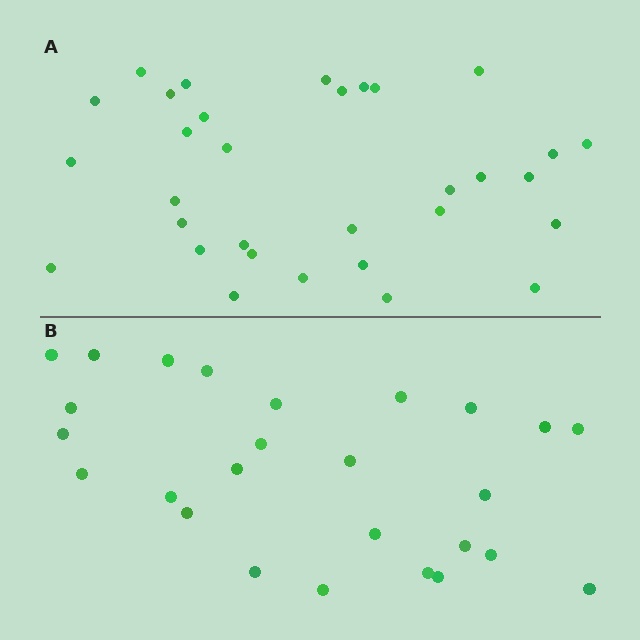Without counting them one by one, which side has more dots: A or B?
Region A (the top region) has more dots.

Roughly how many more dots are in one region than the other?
Region A has about 6 more dots than region B.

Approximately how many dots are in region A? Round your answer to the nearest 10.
About 30 dots. (The exact count is 32, which rounds to 30.)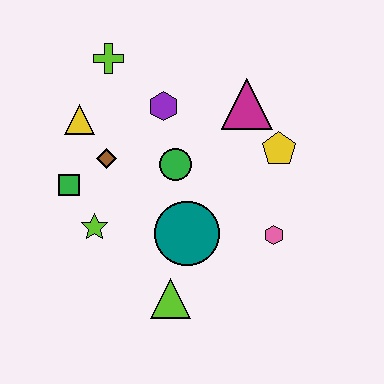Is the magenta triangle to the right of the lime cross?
Yes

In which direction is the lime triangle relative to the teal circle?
The lime triangle is below the teal circle.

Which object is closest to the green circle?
The purple hexagon is closest to the green circle.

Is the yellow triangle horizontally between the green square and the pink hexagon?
Yes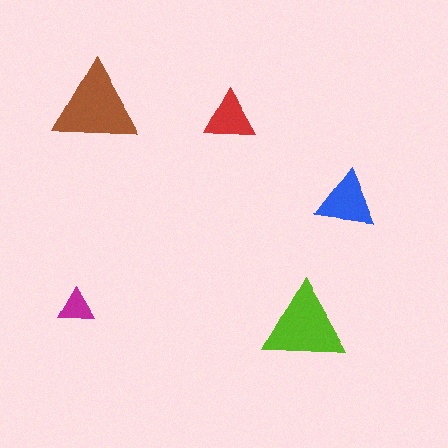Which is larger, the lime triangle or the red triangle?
The lime one.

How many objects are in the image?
There are 5 objects in the image.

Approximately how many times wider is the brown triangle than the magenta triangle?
About 2.5 times wider.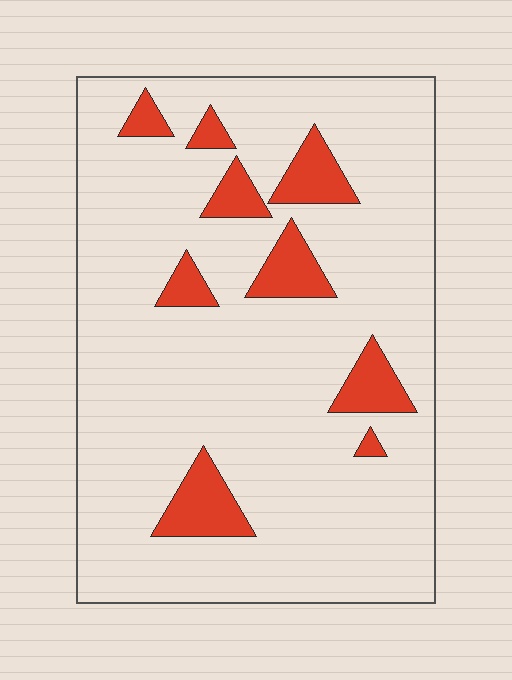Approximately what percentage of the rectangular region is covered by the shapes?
Approximately 15%.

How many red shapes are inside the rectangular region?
9.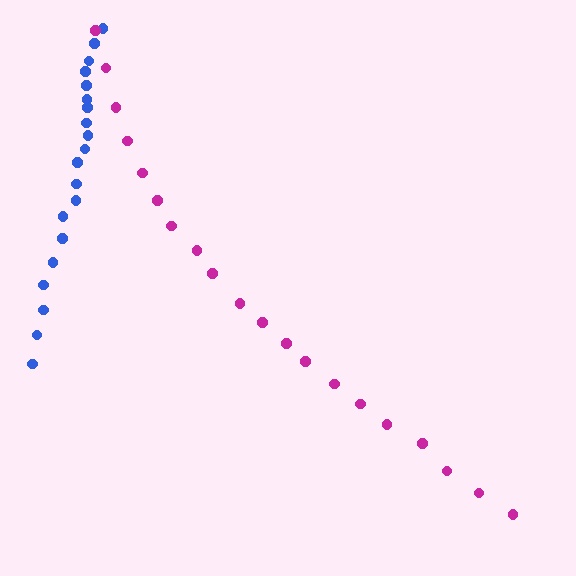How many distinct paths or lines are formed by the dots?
There are 2 distinct paths.